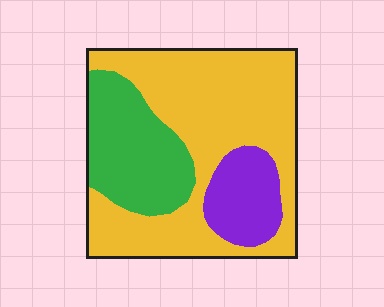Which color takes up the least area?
Purple, at roughly 15%.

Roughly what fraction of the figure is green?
Green covers roughly 25% of the figure.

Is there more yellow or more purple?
Yellow.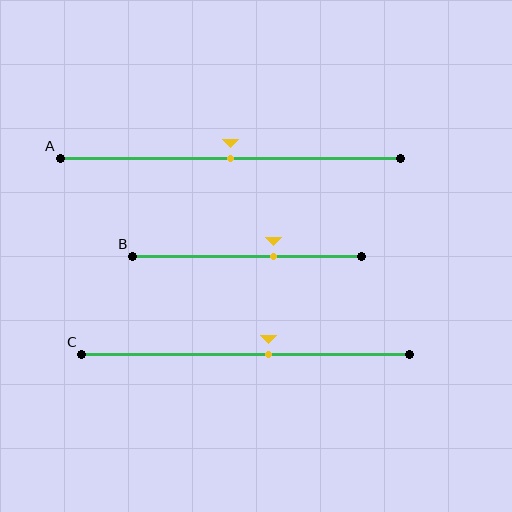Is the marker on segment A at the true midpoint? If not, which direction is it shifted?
Yes, the marker on segment A is at the true midpoint.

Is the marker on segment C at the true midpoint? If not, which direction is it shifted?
No, the marker on segment C is shifted to the right by about 7% of the segment length.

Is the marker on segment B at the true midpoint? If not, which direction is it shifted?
No, the marker on segment B is shifted to the right by about 12% of the segment length.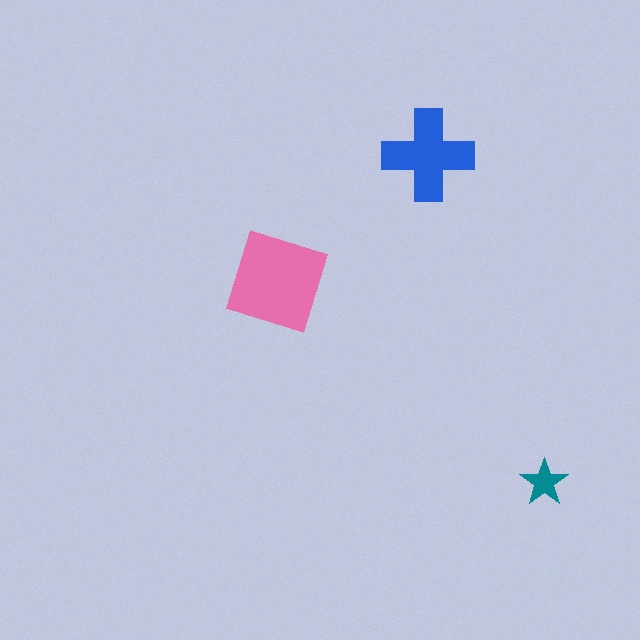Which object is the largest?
The pink square.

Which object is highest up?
The blue cross is topmost.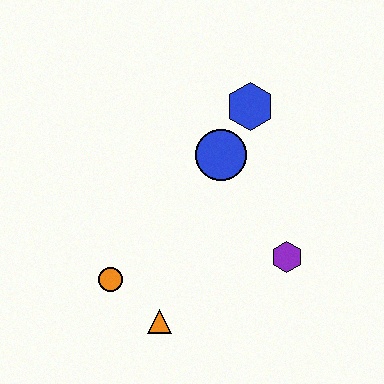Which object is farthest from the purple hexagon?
The orange circle is farthest from the purple hexagon.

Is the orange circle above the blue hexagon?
No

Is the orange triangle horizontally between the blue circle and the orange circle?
Yes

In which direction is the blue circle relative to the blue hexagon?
The blue circle is below the blue hexagon.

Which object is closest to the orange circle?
The orange triangle is closest to the orange circle.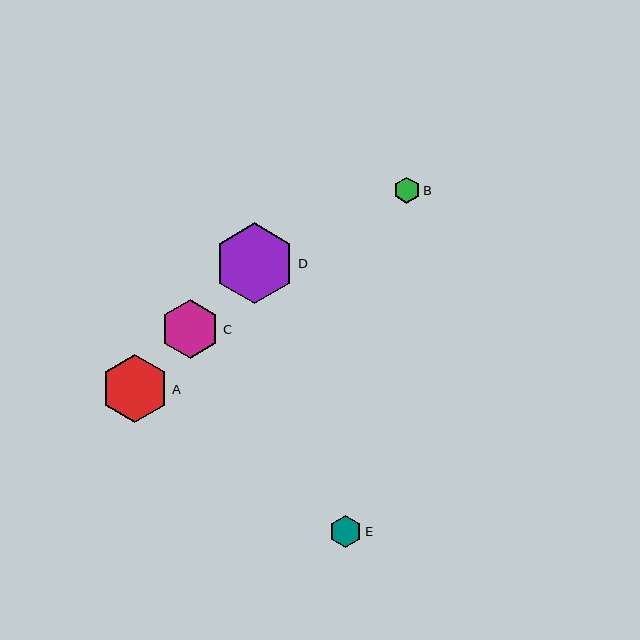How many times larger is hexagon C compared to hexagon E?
Hexagon C is approximately 1.8 times the size of hexagon E.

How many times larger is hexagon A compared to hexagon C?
Hexagon A is approximately 1.2 times the size of hexagon C.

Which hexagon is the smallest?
Hexagon B is the smallest with a size of approximately 26 pixels.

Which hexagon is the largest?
Hexagon D is the largest with a size of approximately 81 pixels.